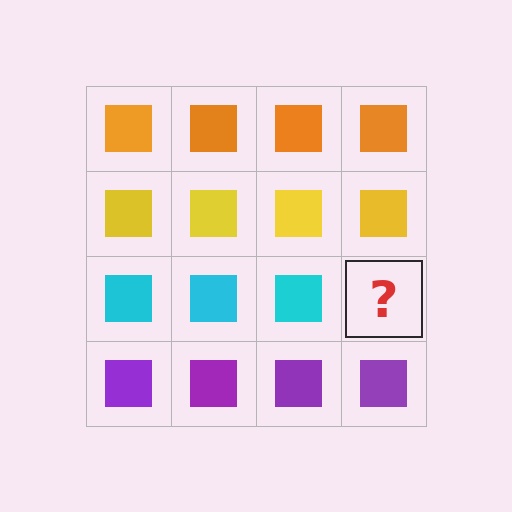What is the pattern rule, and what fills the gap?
The rule is that each row has a consistent color. The gap should be filled with a cyan square.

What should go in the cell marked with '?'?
The missing cell should contain a cyan square.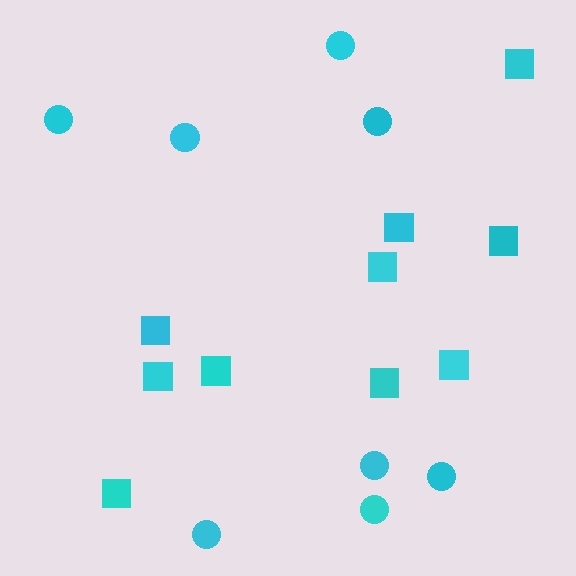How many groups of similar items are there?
There are 2 groups: one group of circles (8) and one group of squares (10).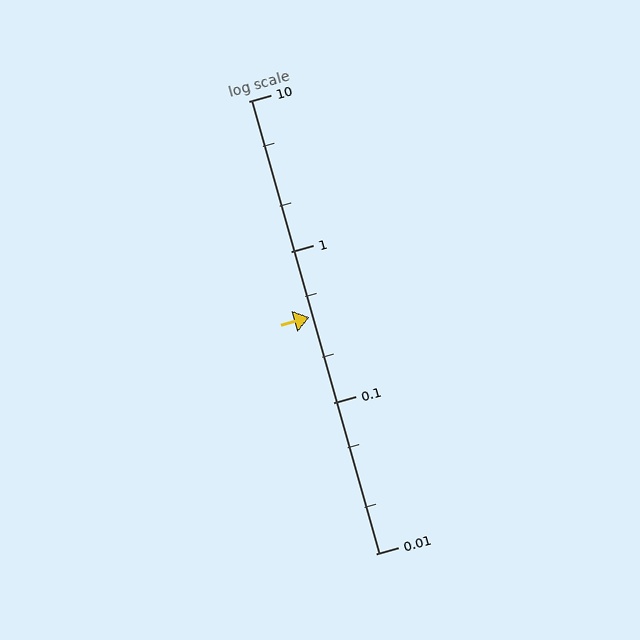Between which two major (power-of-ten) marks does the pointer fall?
The pointer is between 0.1 and 1.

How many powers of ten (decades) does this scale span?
The scale spans 3 decades, from 0.01 to 10.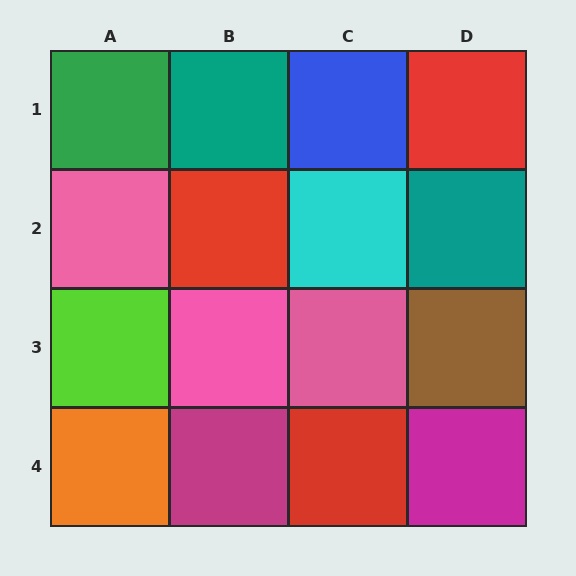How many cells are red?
3 cells are red.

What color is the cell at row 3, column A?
Lime.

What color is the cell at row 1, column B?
Teal.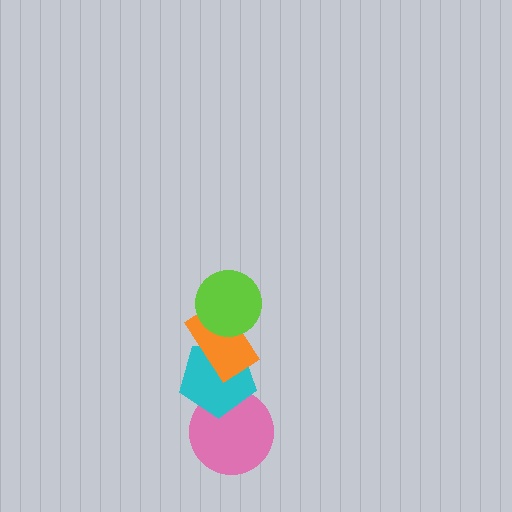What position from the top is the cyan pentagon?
The cyan pentagon is 3rd from the top.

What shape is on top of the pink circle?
The cyan pentagon is on top of the pink circle.